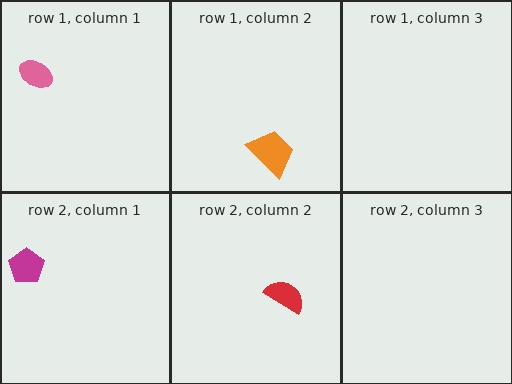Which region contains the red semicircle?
The row 2, column 2 region.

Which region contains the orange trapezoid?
The row 1, column 2 region.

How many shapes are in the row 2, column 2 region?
1.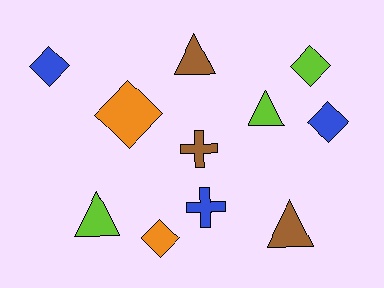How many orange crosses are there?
There are no orange crosses.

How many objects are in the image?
There are 11 objects.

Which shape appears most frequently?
Diamond, with 5 objects.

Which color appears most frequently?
Blue, with 3 objects.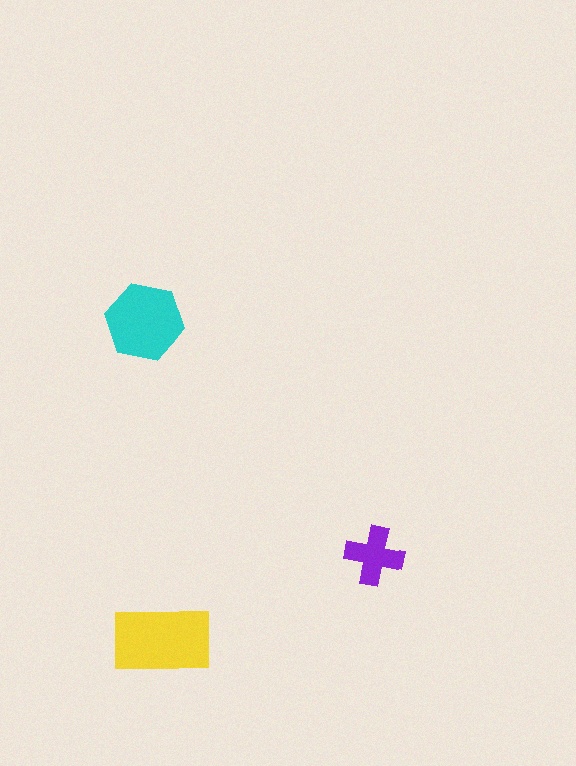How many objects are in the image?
There are 3 objects in the image.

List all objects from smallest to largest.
The purple cross, the cyan hexagon, the yellow rectangle.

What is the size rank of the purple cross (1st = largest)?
3rd.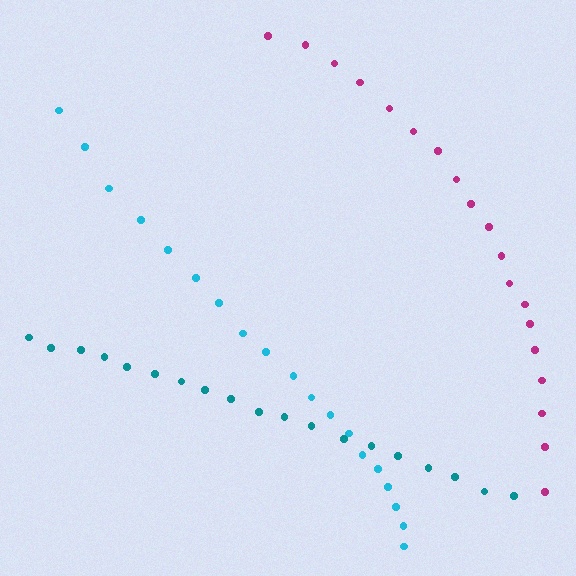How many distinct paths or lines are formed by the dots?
There are 3 distinct paths.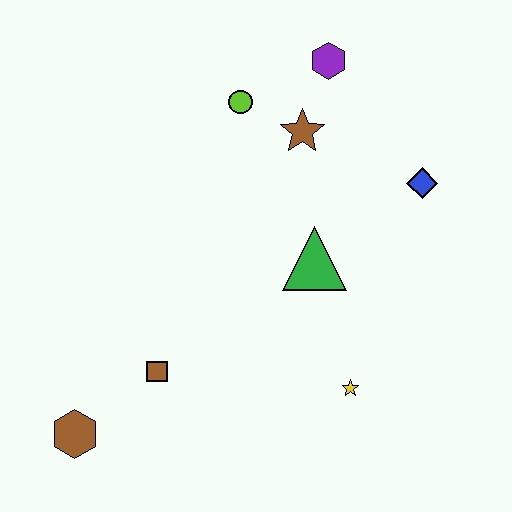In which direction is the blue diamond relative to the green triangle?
The blue diamond is to the right of the green triangle.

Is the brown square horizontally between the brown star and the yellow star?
No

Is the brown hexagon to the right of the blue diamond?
No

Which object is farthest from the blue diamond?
The brown hexagon is farthest from the blue diamond.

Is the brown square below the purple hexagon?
Yes